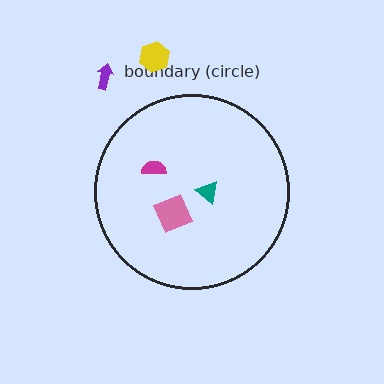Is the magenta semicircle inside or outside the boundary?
Inside.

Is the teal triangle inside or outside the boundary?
Inside.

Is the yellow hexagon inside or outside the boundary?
Outside.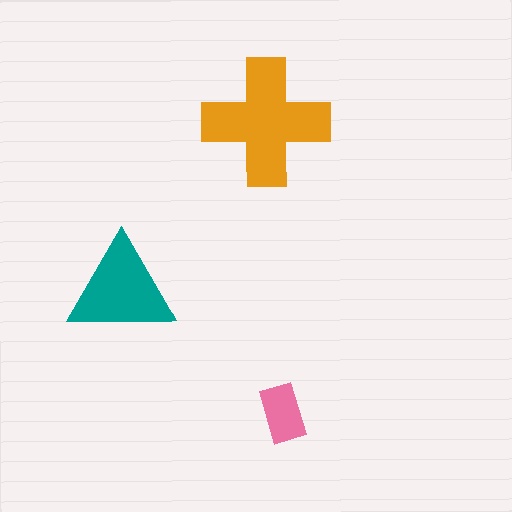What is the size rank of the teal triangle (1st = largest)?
2nd.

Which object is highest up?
The orange cross is topmost.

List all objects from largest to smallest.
The orange cross, the teal triangle, the pink rectangle.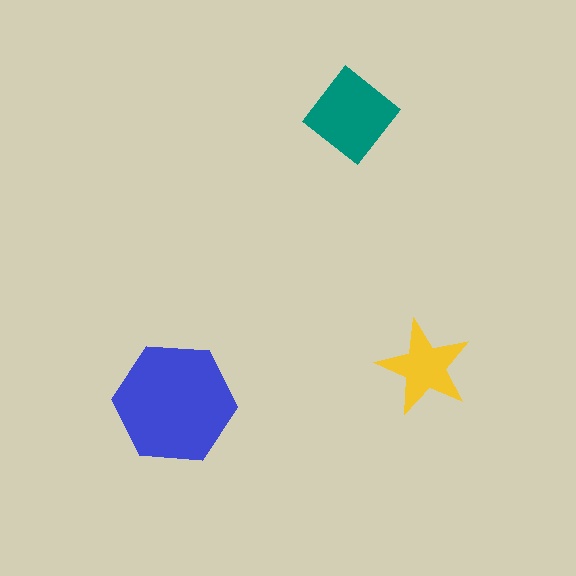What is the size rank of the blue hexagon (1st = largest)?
1st.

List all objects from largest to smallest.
The blue hexagon, the teal diamond, the yellow star.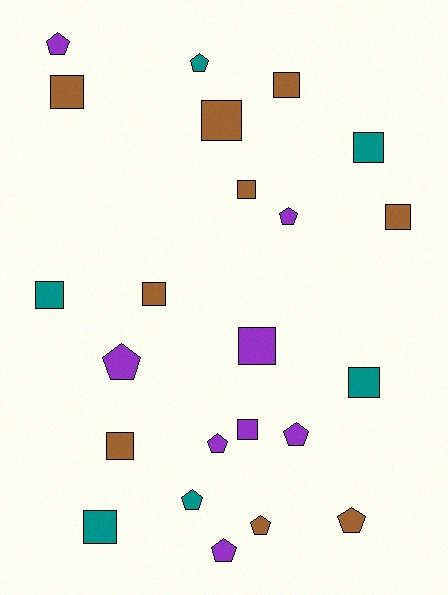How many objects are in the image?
There are 23 objects.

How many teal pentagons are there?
There are 2 teal pentagons.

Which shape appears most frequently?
Square, with 13 objects.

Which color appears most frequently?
Brown, with 9 objects.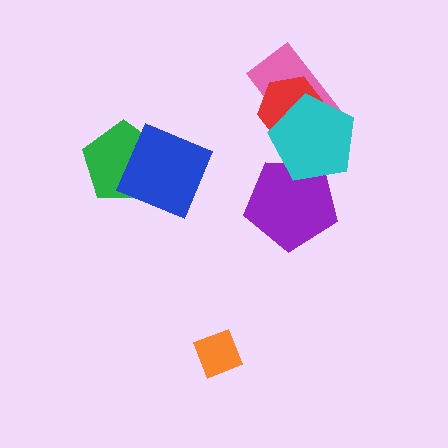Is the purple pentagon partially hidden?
Yes, it is partially covered by another shape.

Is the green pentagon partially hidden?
Yes, it is partially covered by another shape.